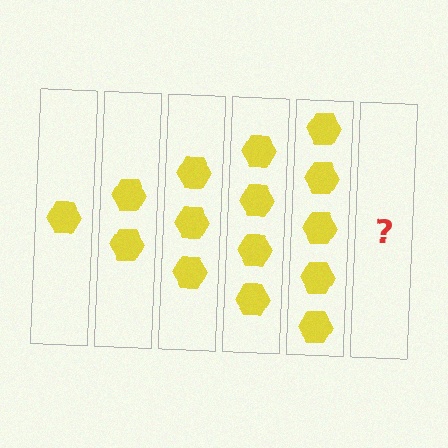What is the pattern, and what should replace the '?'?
The pattern is that each step adds one more hexagon. The '?' should be 6 hexagons.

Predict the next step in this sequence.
The next step is 6 hexagons.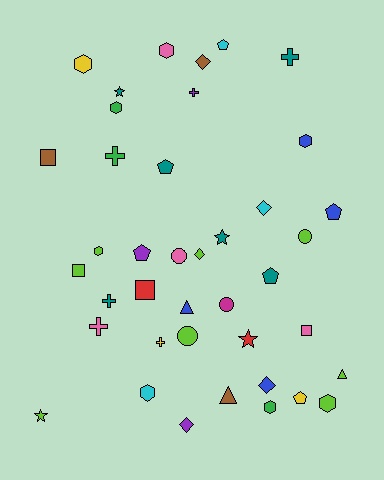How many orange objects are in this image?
There are no orange objects.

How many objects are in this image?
There are 40 objects.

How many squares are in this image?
There are 4 squares.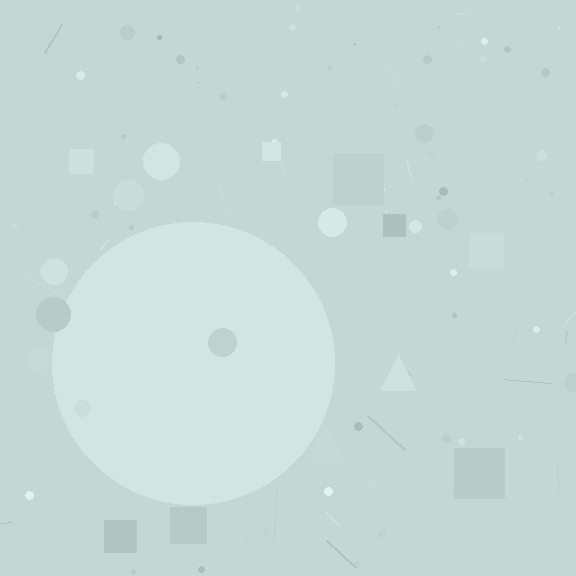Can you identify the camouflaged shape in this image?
The camouflaged shape is a circle.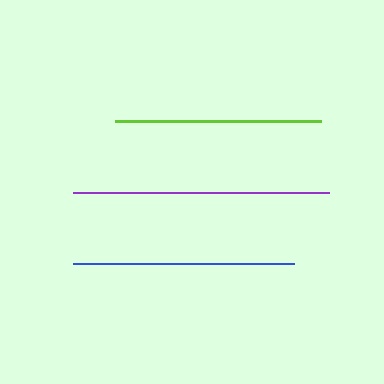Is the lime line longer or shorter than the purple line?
The purple line is longer than the lime line.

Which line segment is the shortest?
The lime line is the shortest at approximately 206 pixels.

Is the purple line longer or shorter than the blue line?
The purple line is longer than the blue line.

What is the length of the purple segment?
The purple segment is approximately 256 pixels long.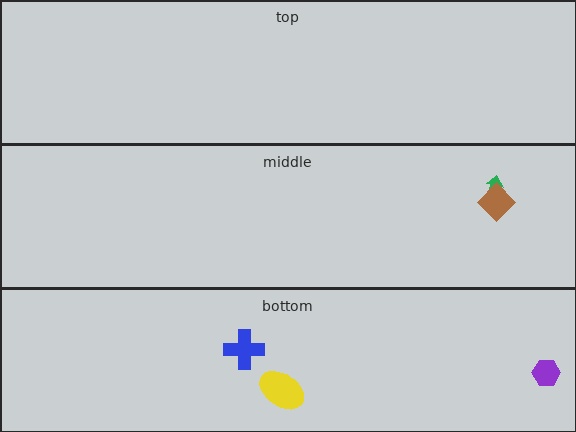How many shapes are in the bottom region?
3.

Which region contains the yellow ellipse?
The bottom region.